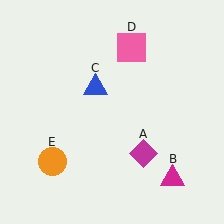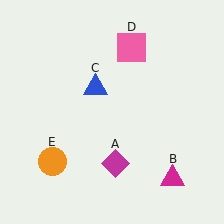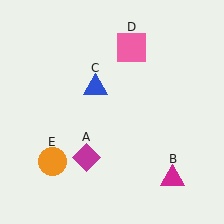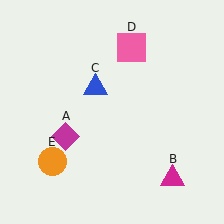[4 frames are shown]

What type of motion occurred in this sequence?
The magenta diamond (object A) rotated clockwise around the center of the scene.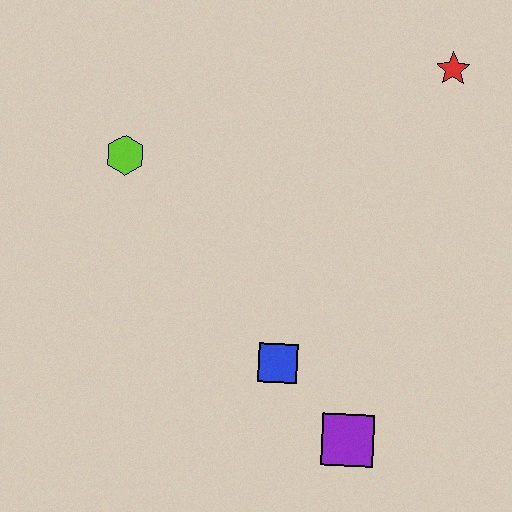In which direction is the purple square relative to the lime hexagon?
The purple square is below the lime hexagon.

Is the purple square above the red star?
No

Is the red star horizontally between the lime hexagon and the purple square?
No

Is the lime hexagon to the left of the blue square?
Yes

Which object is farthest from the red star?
The purple square is farthest from the red star.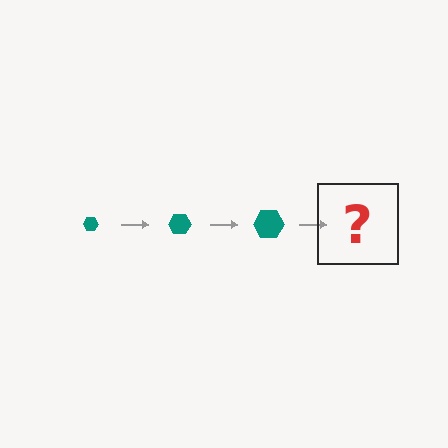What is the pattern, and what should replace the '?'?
The pattern is that the hexagon gets progressively larger each step. The '?' should be a teal hexagon, larger than the previous one.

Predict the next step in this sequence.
The next step is a teal hexagon, larger than the previous one.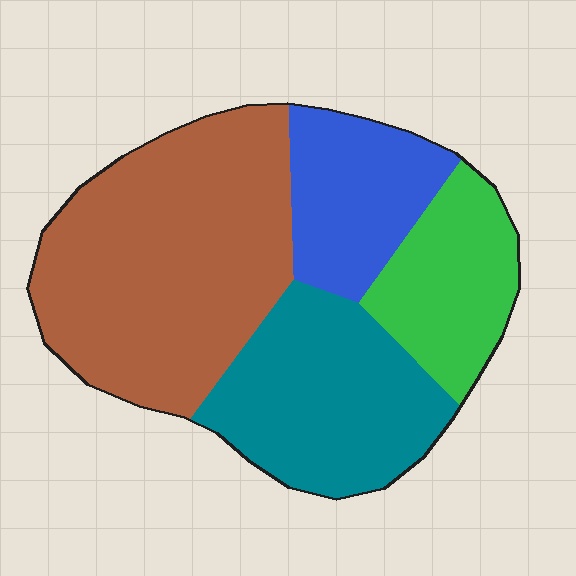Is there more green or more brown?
Brown.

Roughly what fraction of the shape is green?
Green takes up less than a quarter of the shape.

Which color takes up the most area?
Brown, at roughly 40%.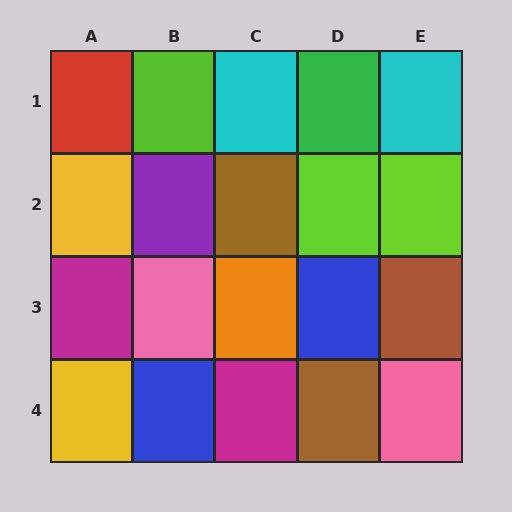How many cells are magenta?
2 cells are magenta.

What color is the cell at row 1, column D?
Green.